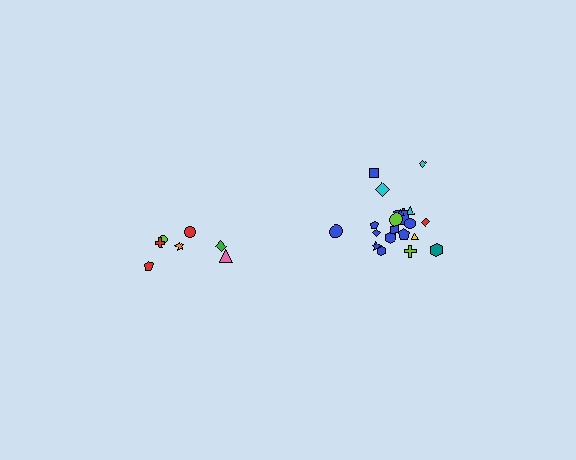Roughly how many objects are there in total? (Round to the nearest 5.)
Roughly 30 objects in total.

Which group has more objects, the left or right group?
The right group.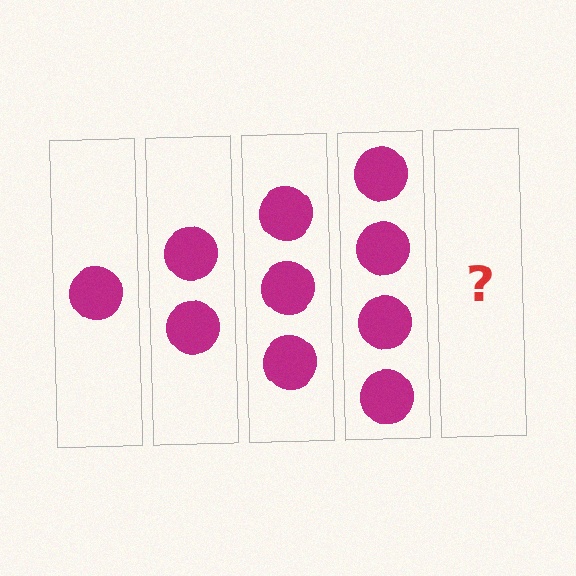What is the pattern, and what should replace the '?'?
The pattern is that each step adds one more circle. The '?' should be 5 circles.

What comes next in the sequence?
The next element should be 5 circles.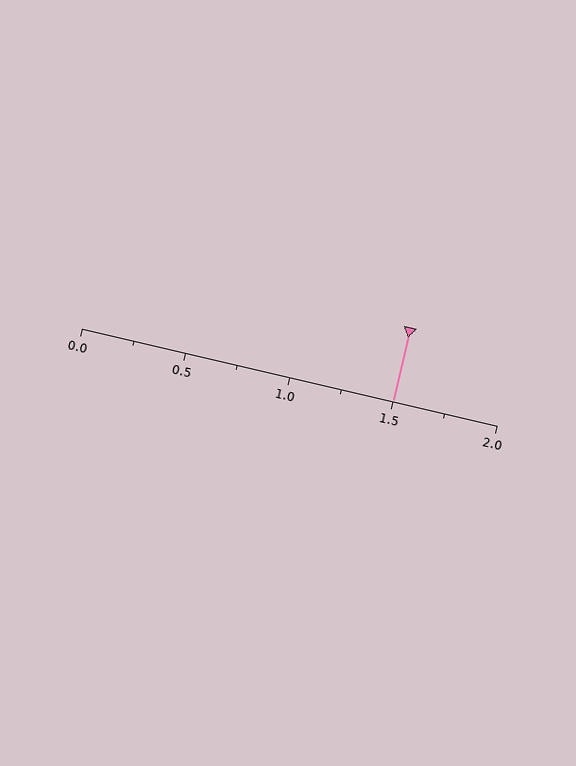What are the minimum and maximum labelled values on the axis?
The axis runs from 0.0 to 2.0.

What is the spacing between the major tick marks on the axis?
The major ticks are spaced 0.5 apart.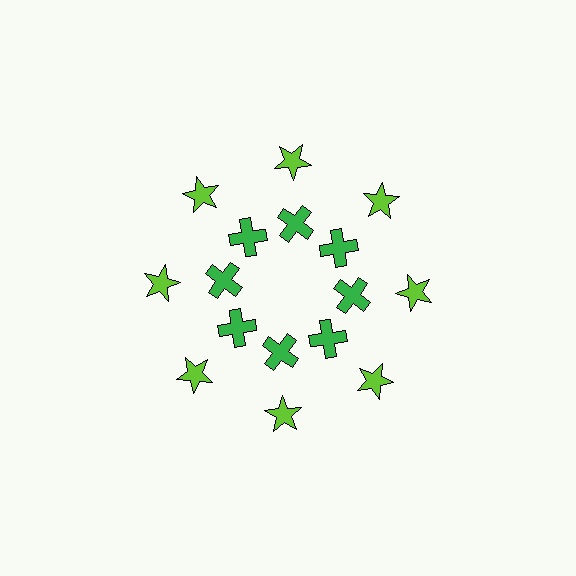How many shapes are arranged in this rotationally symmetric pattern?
There are 16 shapes, arranged in 8 groups of 2.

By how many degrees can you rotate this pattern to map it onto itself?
The pattern maps onto itself every 45 degrees of rotation.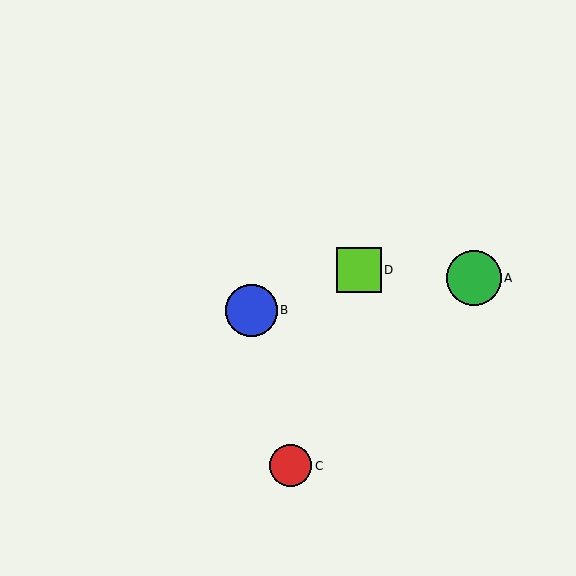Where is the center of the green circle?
The center of the green circle is at (474, 278).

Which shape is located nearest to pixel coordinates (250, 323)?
The blue circle (labeled B) at (251, 310) is nearest to that location.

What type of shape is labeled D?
Shape D is a lime square.